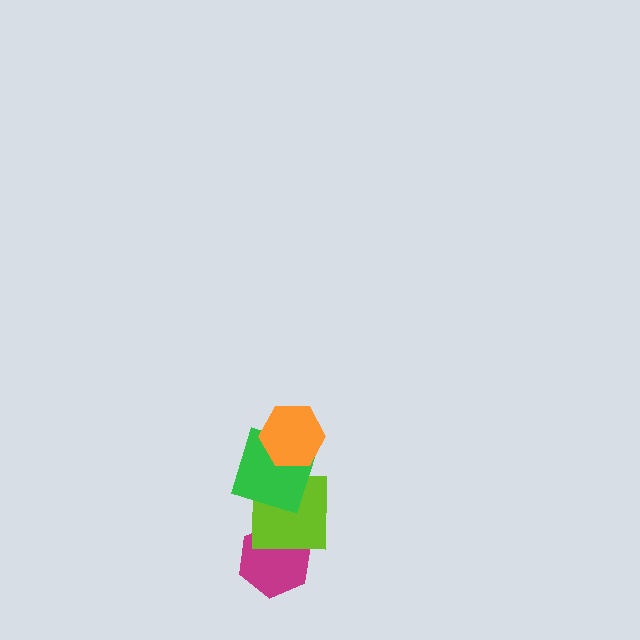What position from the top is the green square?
The green square is 2nd from the top.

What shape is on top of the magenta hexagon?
The lime square is on top of the magenta hexagon.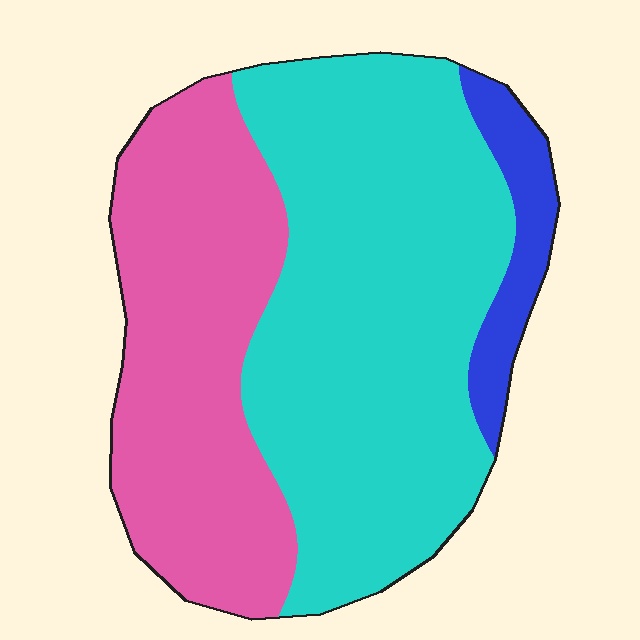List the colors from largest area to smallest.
From largest to smallest: cyan, pink, blue.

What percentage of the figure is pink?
Pink covers about 35% of the figure.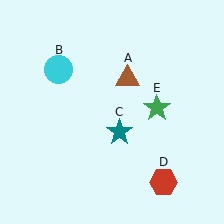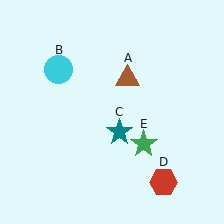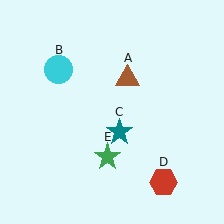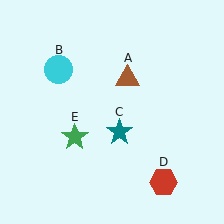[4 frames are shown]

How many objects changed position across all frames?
1 object changed position: green star (object E).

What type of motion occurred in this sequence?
The green star (object E) rotated clockwise around the center of the scene.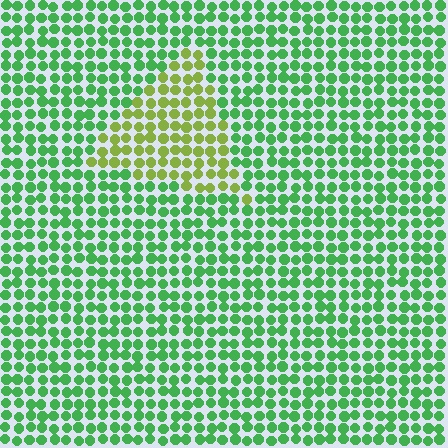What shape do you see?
I see a triangle.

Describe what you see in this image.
The image is filled with small green elements in a uniform arrangement. A triangle-shaped region is visible where the elements are tinted to a slightly different hue, forming a subtle color boundary.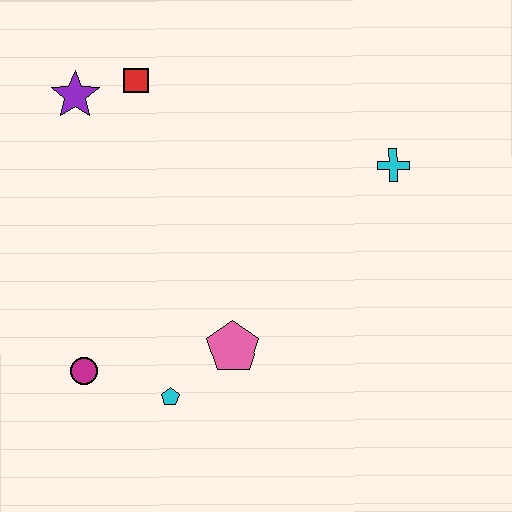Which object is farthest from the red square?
The cyan pentagon is farthest from the red square.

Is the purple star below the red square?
Yes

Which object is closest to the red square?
The purple star is closest to the red square.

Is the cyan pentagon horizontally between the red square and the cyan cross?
Yes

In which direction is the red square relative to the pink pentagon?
The red square is above the pink pentagon.